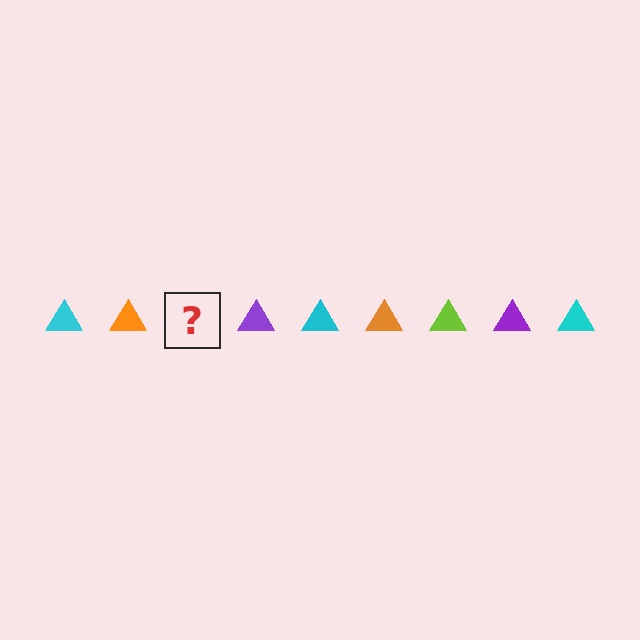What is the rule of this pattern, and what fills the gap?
The rule is that the pattern cycles through cyan, orange, lime, purple triangles. The gap should be filled with a lime triangle.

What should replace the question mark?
The question mark should be replaced with a lime triangle.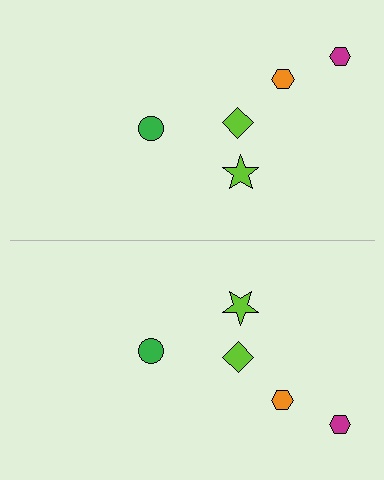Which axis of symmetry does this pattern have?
The pattern has a horizontal axis of symmetry running through the center of the image.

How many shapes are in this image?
There are 10 shapes in this image.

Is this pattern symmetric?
Yes, this pattern has bilateral (reflection) symmetry.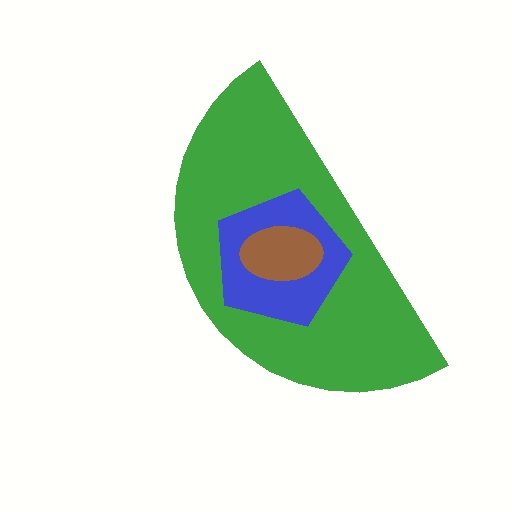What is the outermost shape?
The green semicircle.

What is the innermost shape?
The brown ellipse.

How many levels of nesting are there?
3.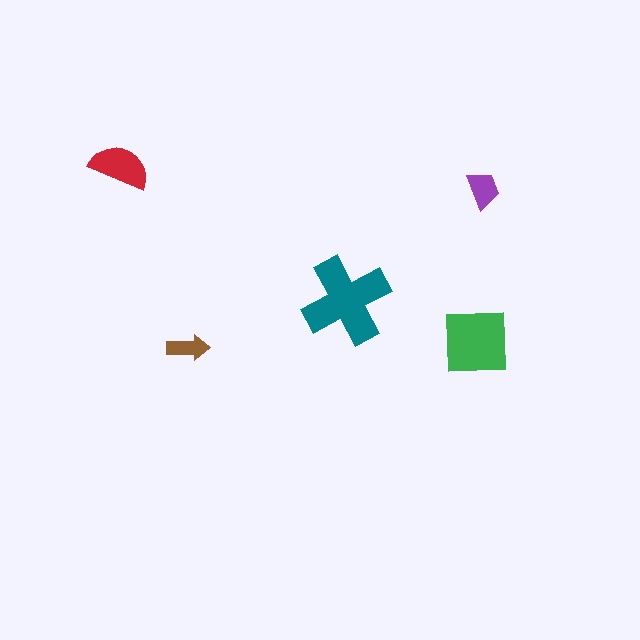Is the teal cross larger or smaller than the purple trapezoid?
Larger.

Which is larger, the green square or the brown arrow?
The green square.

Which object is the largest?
The teal cross.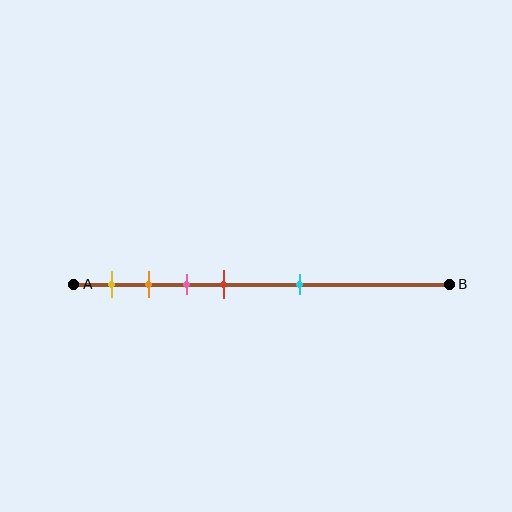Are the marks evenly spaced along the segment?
No, the marks are not evenly spaced.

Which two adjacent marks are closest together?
The orange and pink marks are the closest adjacent pair.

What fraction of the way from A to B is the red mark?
The red mark is approximately 40% (0.4) of the way from A to B.